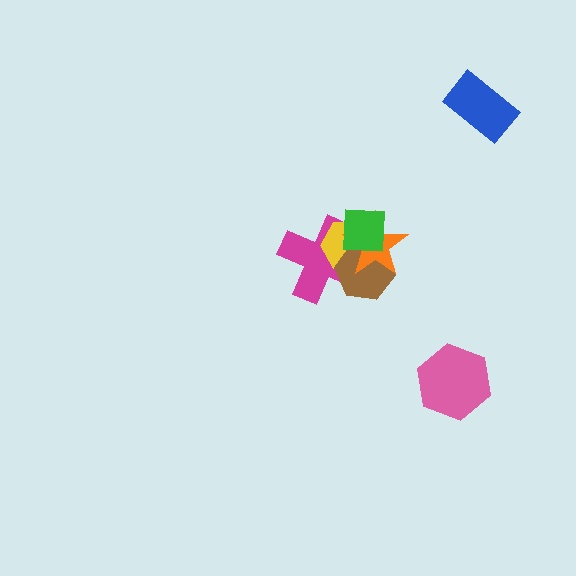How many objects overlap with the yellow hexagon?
4 objects overlap with the yellow hexagon.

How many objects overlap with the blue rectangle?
0 objects overlap with the blue rectangle.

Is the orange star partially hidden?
Yes, it is partially covered by another shape.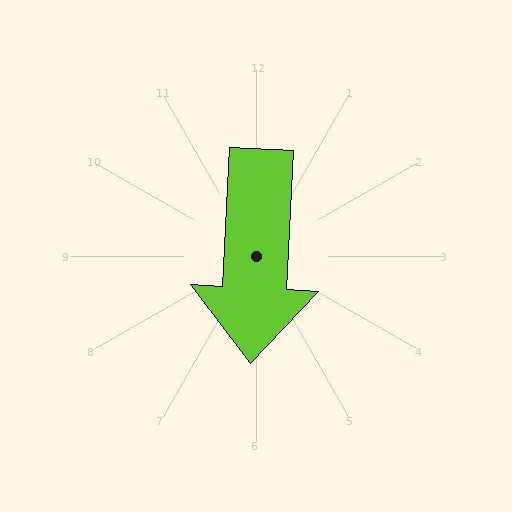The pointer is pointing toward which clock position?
Roughly 6 o'clock.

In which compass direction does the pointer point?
South.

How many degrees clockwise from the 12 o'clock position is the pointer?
Approximately 183 degrees.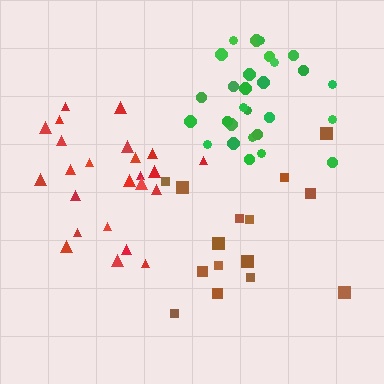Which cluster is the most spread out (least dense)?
Brown.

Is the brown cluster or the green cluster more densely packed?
Green.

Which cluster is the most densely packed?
Green.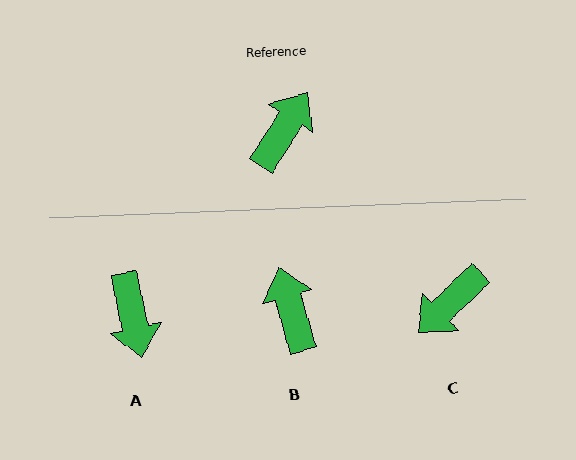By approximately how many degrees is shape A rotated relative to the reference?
Approximately 136 degrees clockwise.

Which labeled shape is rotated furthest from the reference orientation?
C, about 166 degrees away.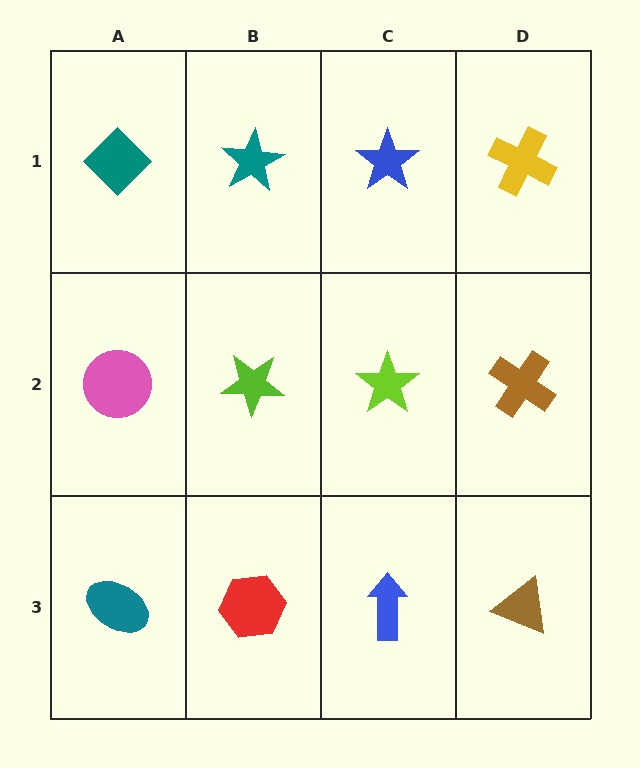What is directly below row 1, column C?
A lime star.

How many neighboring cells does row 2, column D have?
3.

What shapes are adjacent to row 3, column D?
A brown cross (row 2, column D), a blue arrow (row 3, column C).